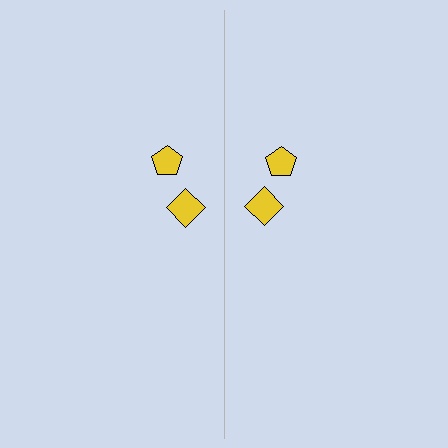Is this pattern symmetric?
Yes, this pattern has bilateral (reflection) symmetry.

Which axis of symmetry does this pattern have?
The pattern has a vertical axis of symmetry running through the center of the image.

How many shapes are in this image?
There are 4 shapes in this image.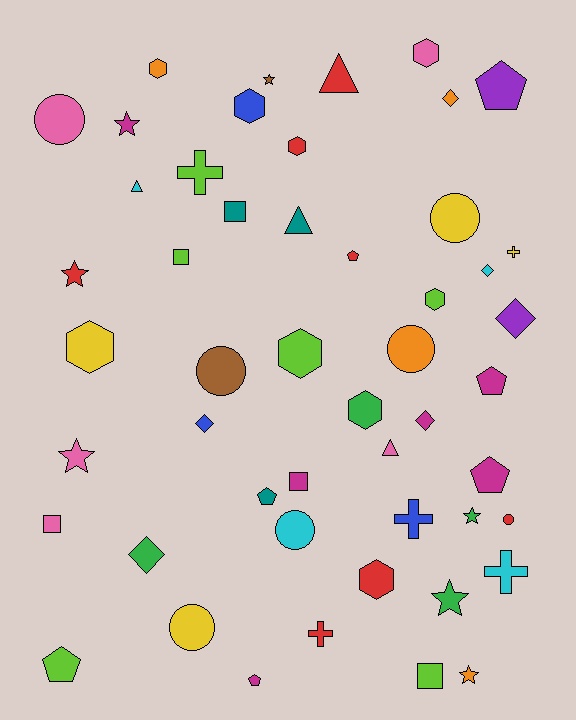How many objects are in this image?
There are 50 objects.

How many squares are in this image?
There are 5 squares.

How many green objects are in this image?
There are 4 green objects.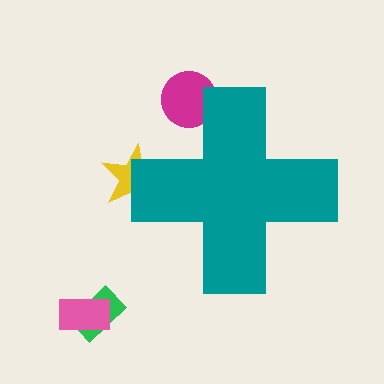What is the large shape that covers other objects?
A teal cross.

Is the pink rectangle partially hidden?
No, the pink rectangle is fully visible.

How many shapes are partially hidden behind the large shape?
2 shapes are partially hidden.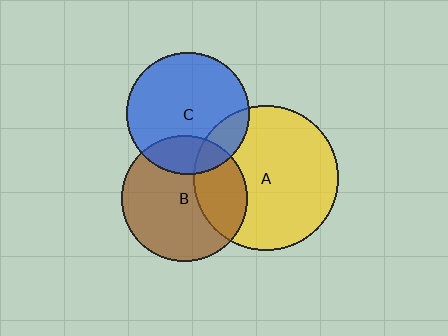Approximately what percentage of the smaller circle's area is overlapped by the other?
Approximately 15%.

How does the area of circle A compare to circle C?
Approximately 1.4 times.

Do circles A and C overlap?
Yes.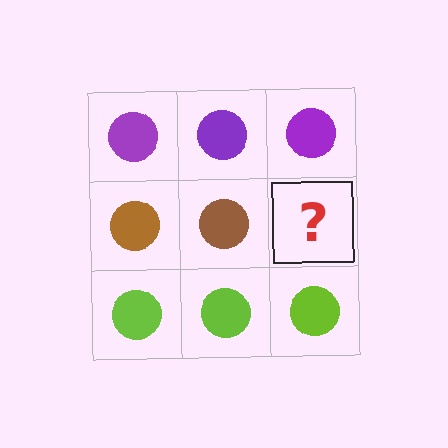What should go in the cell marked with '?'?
The missing cell should contain a brown circle.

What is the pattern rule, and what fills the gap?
The rule is that each row has a consistent color. The gap should be filled with a brown circle.